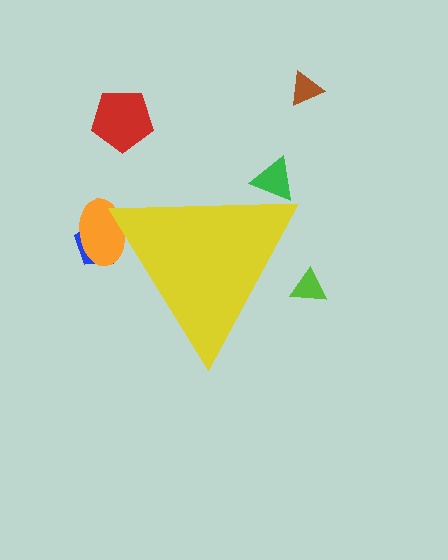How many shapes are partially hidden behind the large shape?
4 shapes are partially hidden.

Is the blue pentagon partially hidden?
Yes, the blue pentagon is partially hidden behind the yellow triangle.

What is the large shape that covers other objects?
A yellow triangle.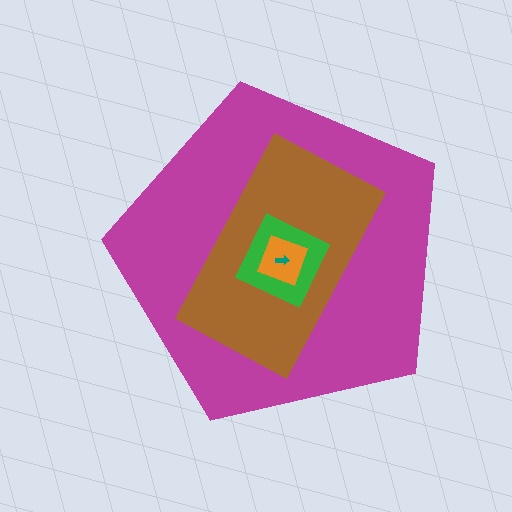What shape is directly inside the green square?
The orange diamond.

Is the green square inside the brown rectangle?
Yes.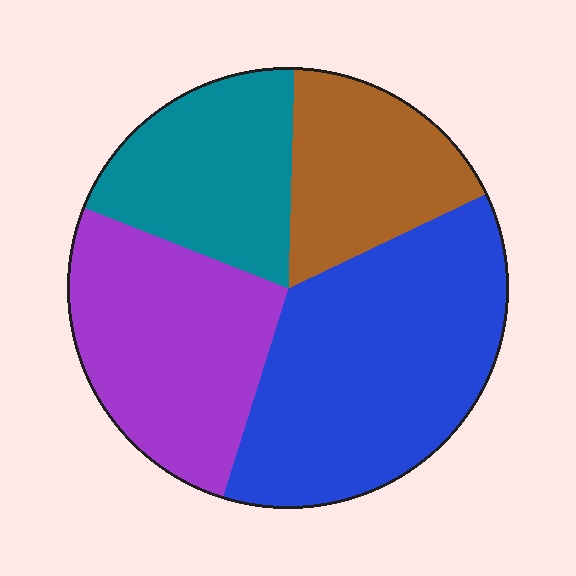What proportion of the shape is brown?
Brown covers roughly 15% of the shape.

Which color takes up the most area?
Blue, at roughly 35%.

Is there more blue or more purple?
Blue.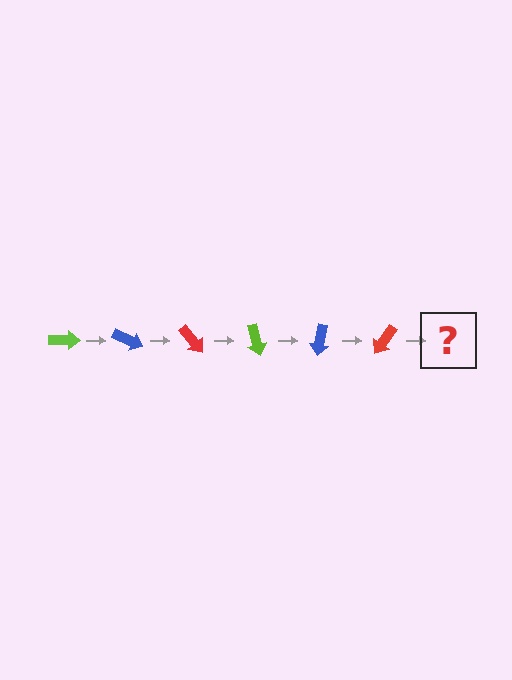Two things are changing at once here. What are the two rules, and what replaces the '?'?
The two rules are that it rotates 25 degrees each step and the color cycles through lime, blue, and red. The '?' should be a lime arrow, rotated 150 degrees from the start.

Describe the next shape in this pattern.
It should be a lime arrow, rotated 150 degrees from the start.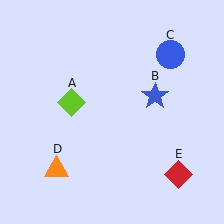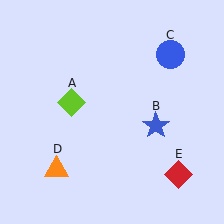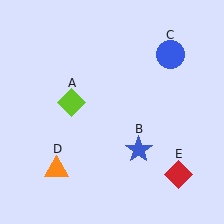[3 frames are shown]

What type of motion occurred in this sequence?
The blue star (object B) rotated clockwise around the center of the scene.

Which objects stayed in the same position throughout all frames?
Lime diamond (object A) and blue circle (object C) and orange triangle (object D) and red diamond (object E) remained stationary.